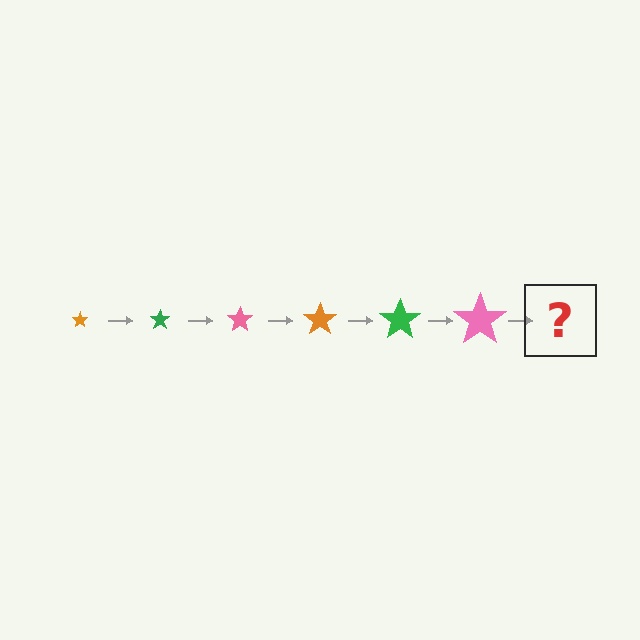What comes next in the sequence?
The next element should be an orange star, larger than the previous one.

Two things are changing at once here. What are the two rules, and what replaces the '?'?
The two rules are that the star grows larger each step and the color cycles through orange, green, and pink. The '?' should be an orange star, larger than the previous one.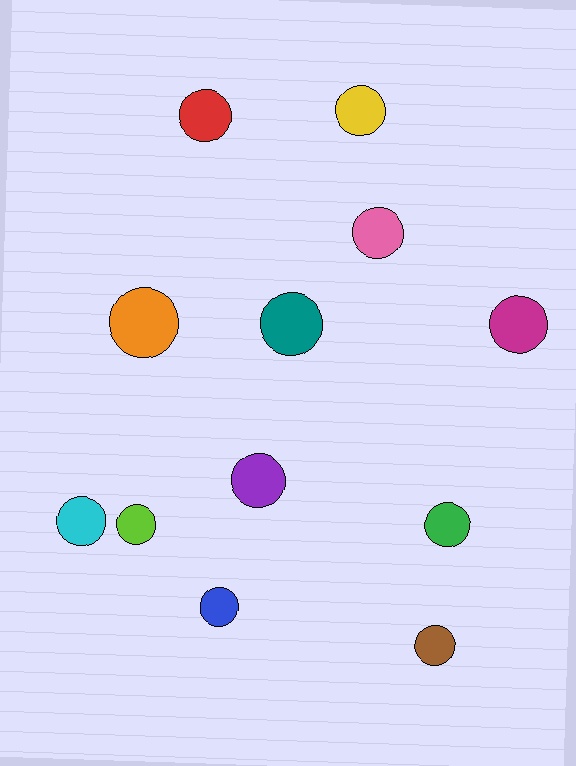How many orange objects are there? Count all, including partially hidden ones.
There is 1 orange object.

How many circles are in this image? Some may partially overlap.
There are 12 circles.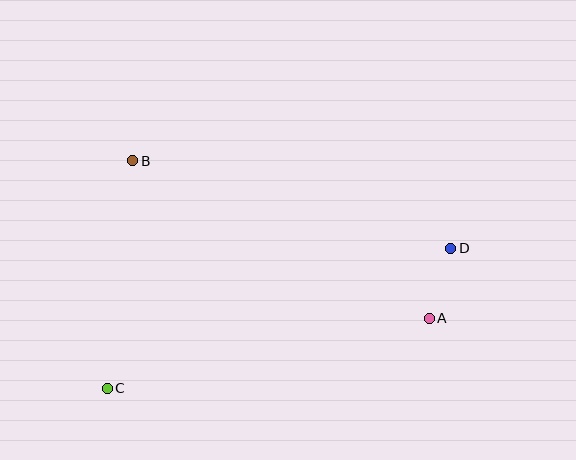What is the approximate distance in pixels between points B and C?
The distance between B and C is approximately 229 pixels.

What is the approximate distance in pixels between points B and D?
The distance between B and D is approximately 330 pixels.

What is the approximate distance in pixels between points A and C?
The distance between A and C is approximately 329 pixels.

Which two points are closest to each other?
Points A and D are closest to each other.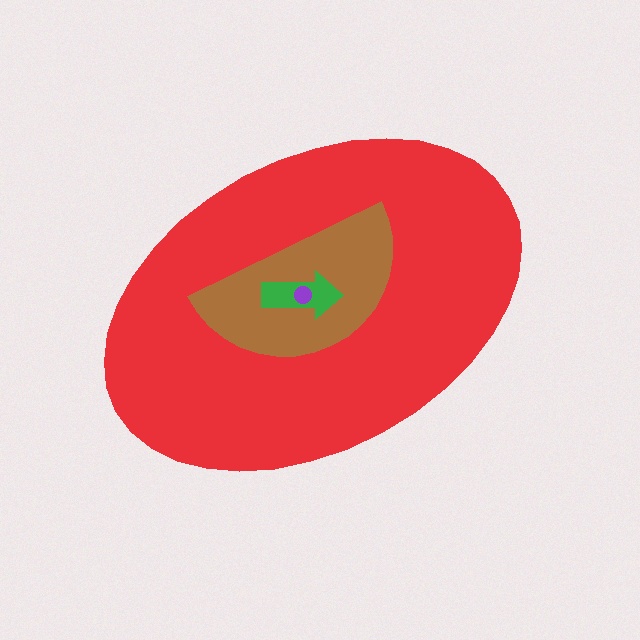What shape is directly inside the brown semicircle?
The green arrow.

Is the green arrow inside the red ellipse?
Yes.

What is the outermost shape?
The red ellipse.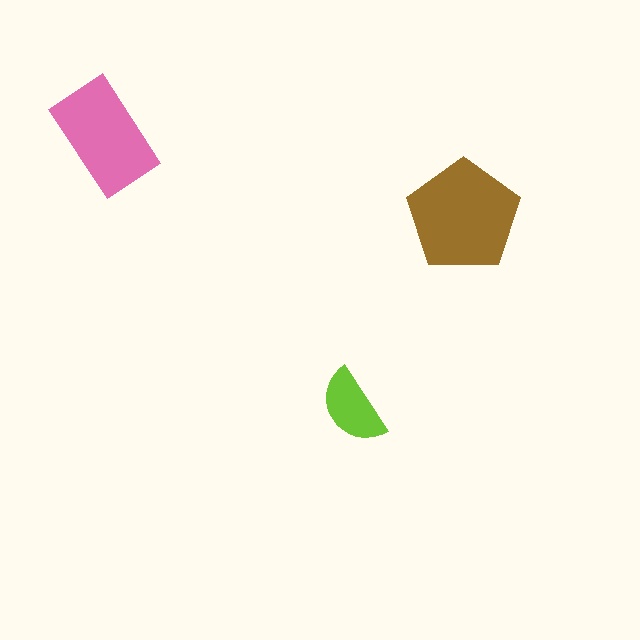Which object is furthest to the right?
The brown pentagon is rightmost.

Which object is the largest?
The brown pentagon.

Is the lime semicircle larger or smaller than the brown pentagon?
Smaller.